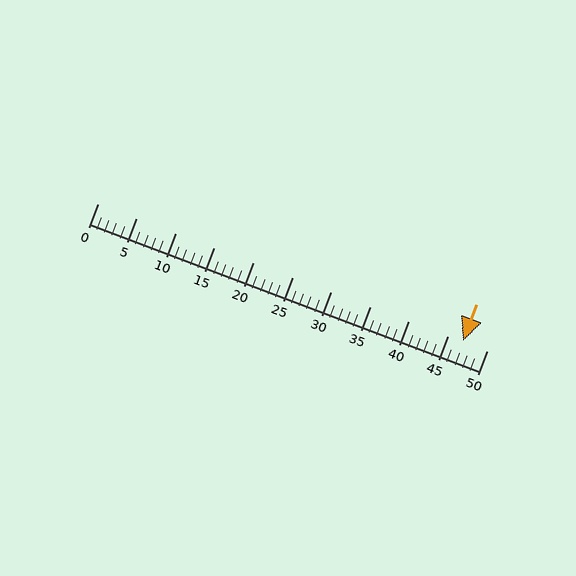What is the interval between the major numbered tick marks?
The major tick marks are spaced 5 units apart.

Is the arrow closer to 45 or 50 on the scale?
The arrow is closer to 45.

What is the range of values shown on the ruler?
The ruler shows values from 0 to 50.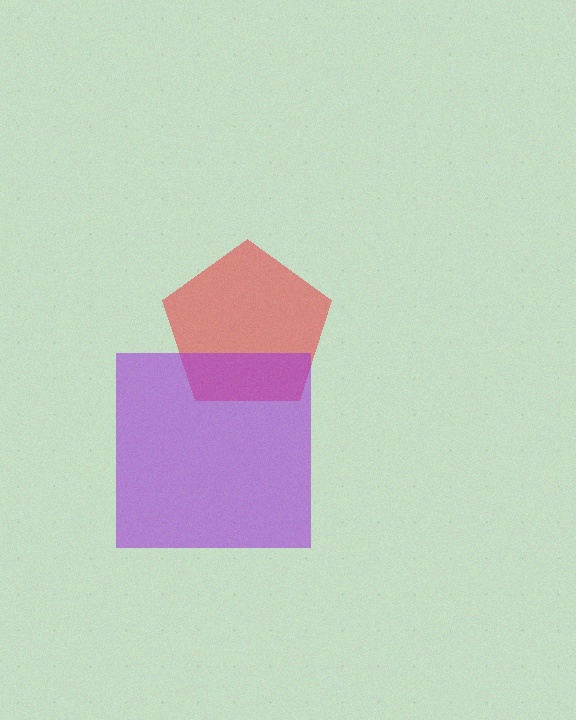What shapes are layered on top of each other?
The layered shapes are: a red pentagon, a purple square.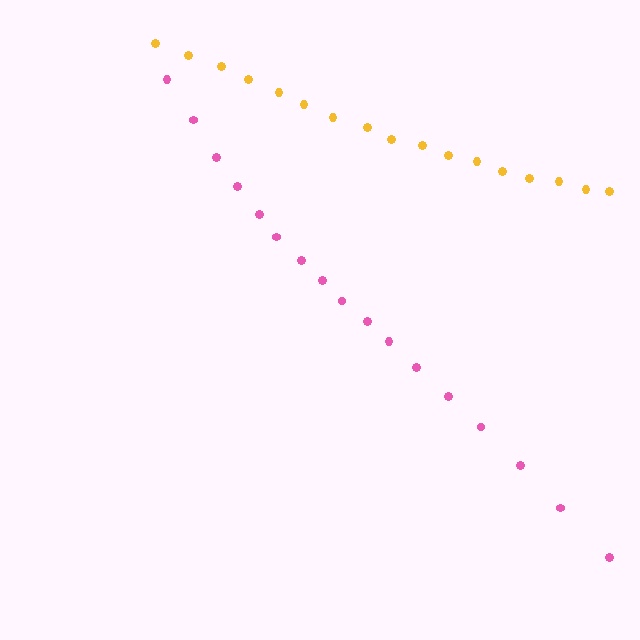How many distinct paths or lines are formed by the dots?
There are 2 distinct paths.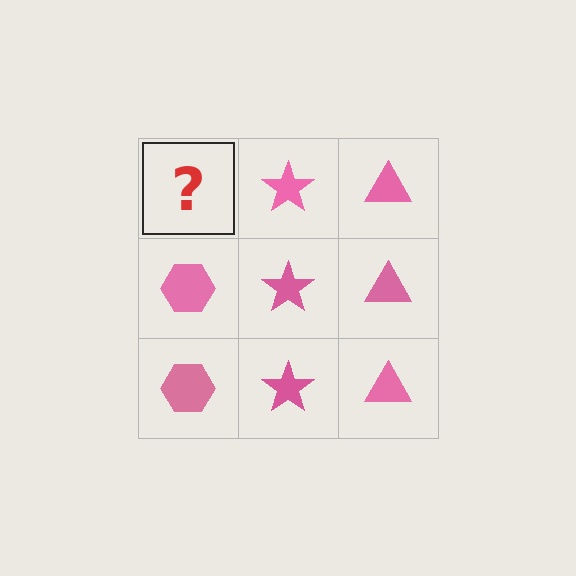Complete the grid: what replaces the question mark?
The question mark should be replaced with a pink hexagon.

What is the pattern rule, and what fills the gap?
The rule is that each column has a consistent shape. The gap should be filled with a pink hexagon.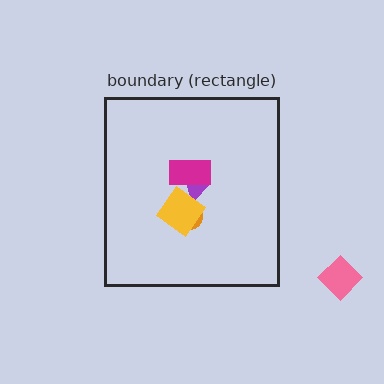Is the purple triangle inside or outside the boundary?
Inside.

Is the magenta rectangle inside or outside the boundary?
Inside.